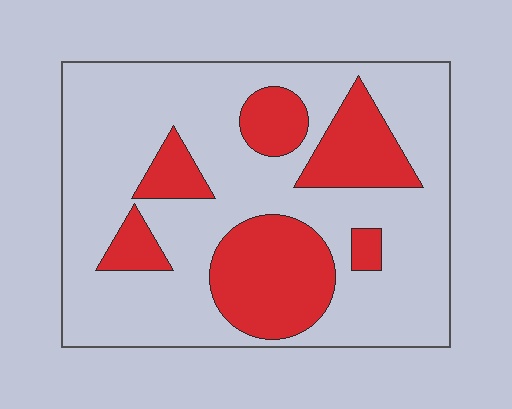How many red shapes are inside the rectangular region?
6.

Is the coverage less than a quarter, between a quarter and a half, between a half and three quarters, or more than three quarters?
Between a quarter and a half.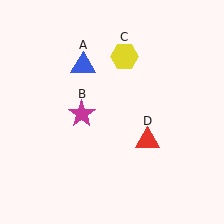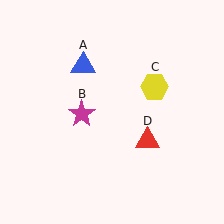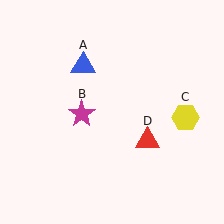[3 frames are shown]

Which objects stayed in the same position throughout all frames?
Blue triangle (object A) and magenta star (object B) and red triangle (object D) remained stationary.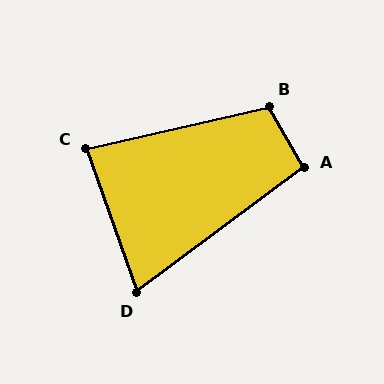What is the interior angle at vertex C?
Approximately 83 degrees (acute).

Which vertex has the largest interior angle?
B, at approximately 107 degrees.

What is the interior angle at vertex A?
Approximately 97 degrees (obtuse).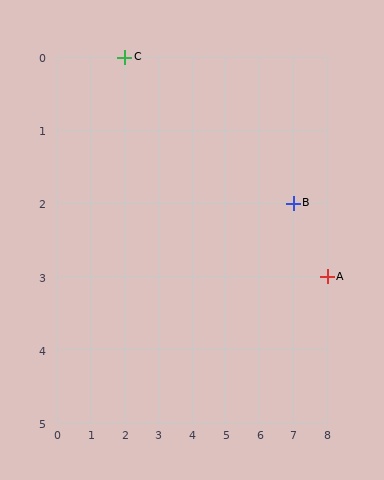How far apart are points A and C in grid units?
Points A and C are 6 columns and 3 rows apart (about 6.7 grid units diagonally).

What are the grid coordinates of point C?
Point C is at grid coordinates (2, 0).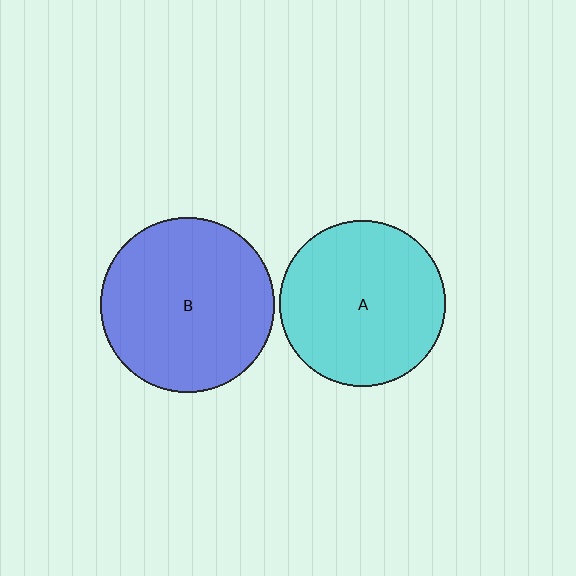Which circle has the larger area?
Circle B (blue).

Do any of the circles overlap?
No, none of the circles overlap.